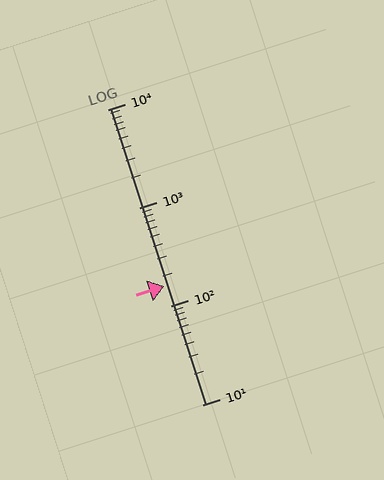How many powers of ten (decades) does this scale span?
The scale spans 3 decades, from 10 to 10000.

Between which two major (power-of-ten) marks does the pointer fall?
The pointer is between 100 and 1000.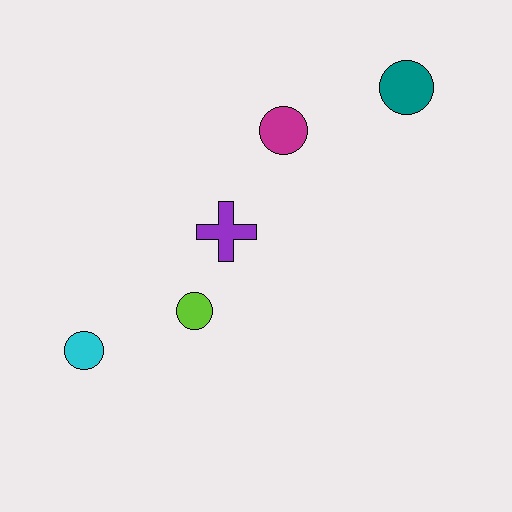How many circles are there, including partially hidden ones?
There are 4 circles.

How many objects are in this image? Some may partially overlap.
There are 5 objects.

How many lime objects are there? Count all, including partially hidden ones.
There is 1 lime object.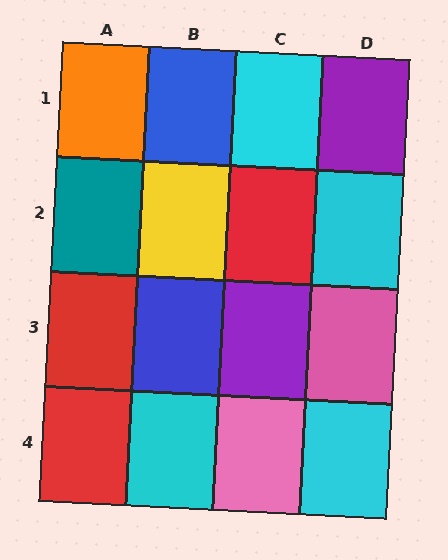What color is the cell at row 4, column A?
Red.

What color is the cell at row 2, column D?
Cyan.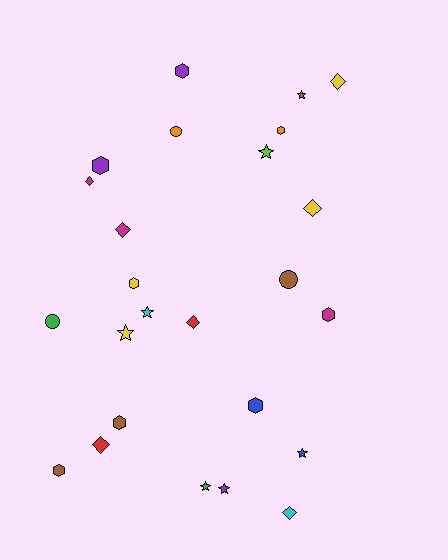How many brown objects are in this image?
There are 4 brown objects.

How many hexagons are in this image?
There are 8 hexagons.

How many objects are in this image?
There are 25 objects.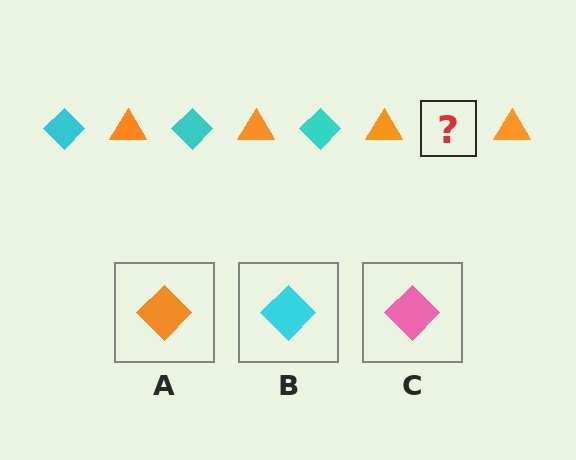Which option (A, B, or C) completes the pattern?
B.